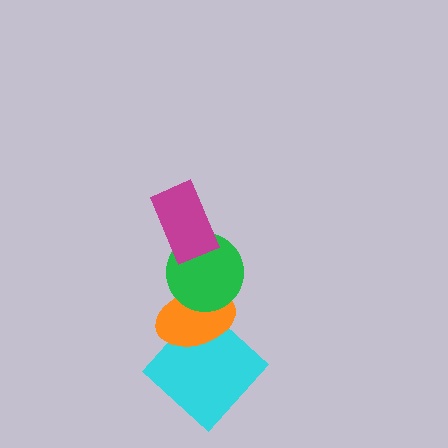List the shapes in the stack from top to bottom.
From top to bottom: the magenta rectangle, the green circle, the orange ellipse, the cyan diamond.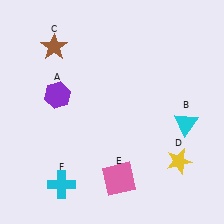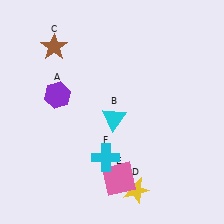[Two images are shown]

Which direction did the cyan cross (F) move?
The cyan cross (F) moved right.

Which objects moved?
The objects that moved are: the cyan triangle (B), the yellow star (D), the cyan cross (F).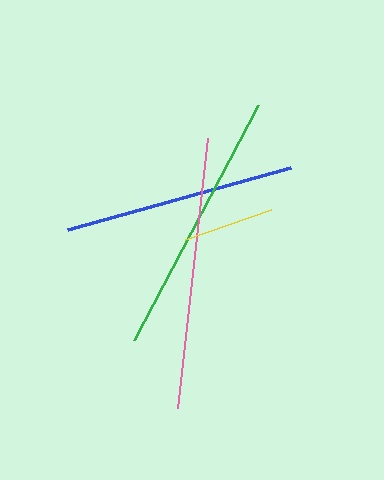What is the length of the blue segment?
The blue segment is approximately 232 pixels long.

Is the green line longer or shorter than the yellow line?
The green line is longer than the yellow line.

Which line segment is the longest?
The pink line is the longest at approximately 271 pixels.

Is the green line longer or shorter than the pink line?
The pink line is longer than the green line.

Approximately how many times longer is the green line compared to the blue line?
The green line is approximately 1.1 times the length of the blue line.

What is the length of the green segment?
The green segment is approximately 265 pixels long.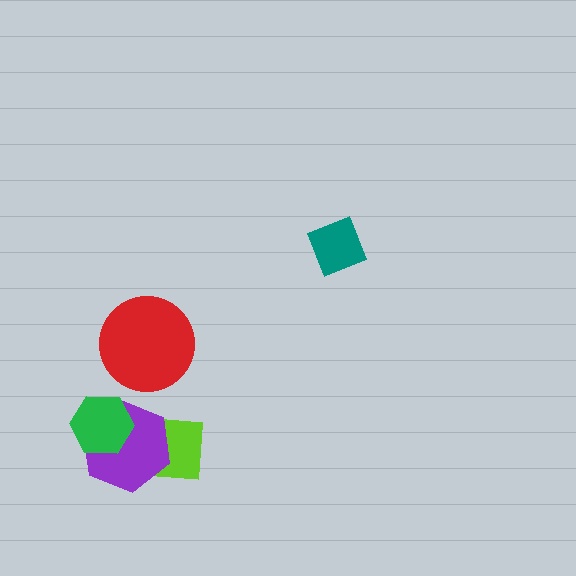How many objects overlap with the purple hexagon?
2 objects overlap with the purple hexagon.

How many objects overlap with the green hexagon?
2 objects overlap with the green hexagon.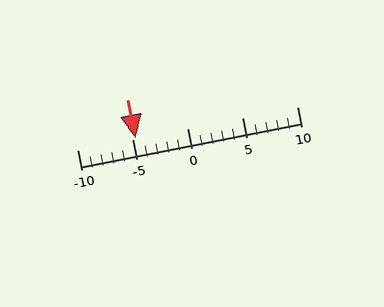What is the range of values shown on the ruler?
The ruler shows values from -10 to 10.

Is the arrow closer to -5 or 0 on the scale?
The arrow is closer to -5.